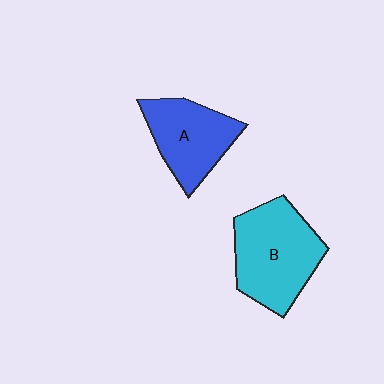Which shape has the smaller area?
Shape A (blue).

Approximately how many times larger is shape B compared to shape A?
Approximately 1.3 times.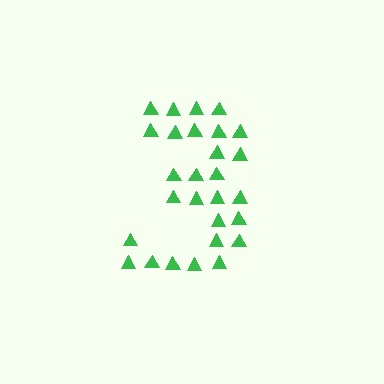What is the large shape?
The large shape is the digit 3.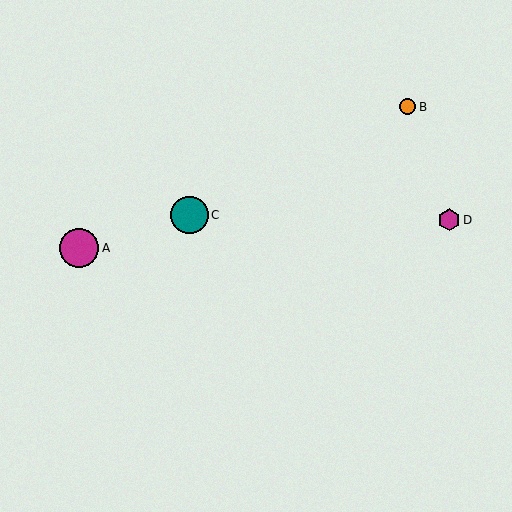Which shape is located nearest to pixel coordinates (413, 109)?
The orange circle (labeled B) at (407, 107) is nearest to that location.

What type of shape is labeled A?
Shape A is a magenta circle.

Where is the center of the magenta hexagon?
The center of the magenta hexagon is at (449, 220).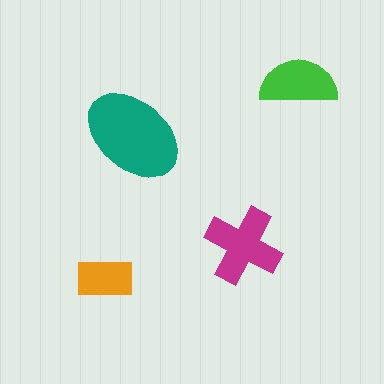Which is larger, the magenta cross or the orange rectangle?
The magenta cross.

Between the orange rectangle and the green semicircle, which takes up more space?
The green semicircle.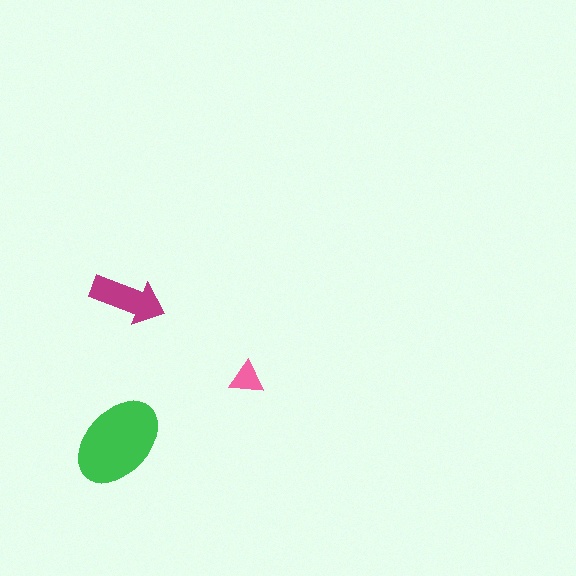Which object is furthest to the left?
The green ellipse is leftmost.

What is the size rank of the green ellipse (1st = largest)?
1st.